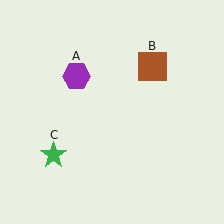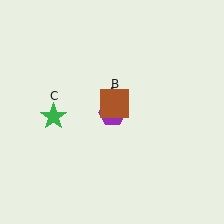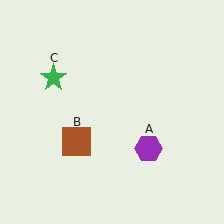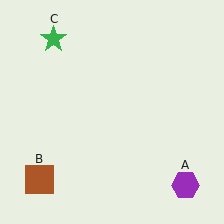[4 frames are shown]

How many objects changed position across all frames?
3 objects changed position: purple hexagon (object A), brown square (object B), green star (object C).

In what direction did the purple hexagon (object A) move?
The purple hexagon (object A) moved down and to the right.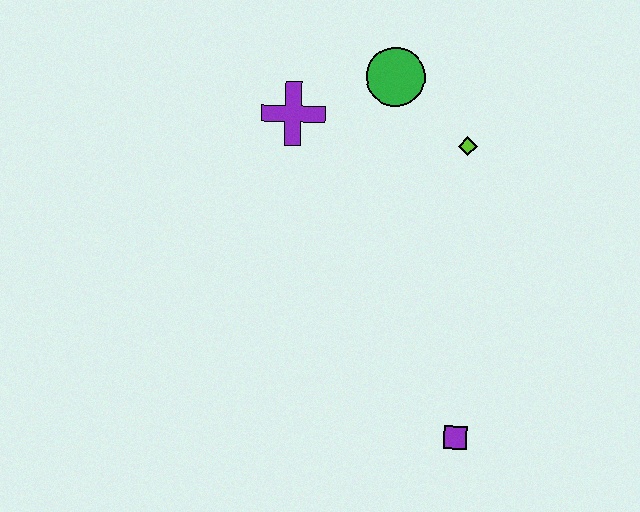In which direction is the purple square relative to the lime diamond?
The purple square is below the lime diamond.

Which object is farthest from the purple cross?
The purple square is farthest from the purple cross.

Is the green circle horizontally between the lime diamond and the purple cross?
Yes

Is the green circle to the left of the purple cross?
No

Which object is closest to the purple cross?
The green circle is closest to the purple cross.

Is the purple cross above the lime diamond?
Yes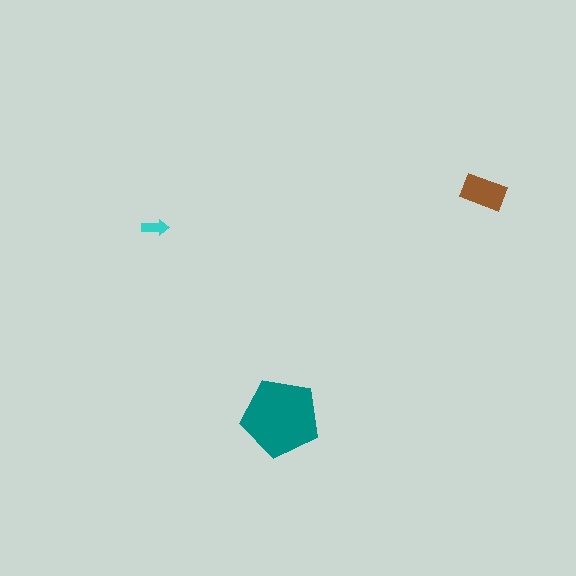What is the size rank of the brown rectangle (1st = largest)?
2nd.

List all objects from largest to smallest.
The teal pentagon, the brown rectangle, the cyan arrow.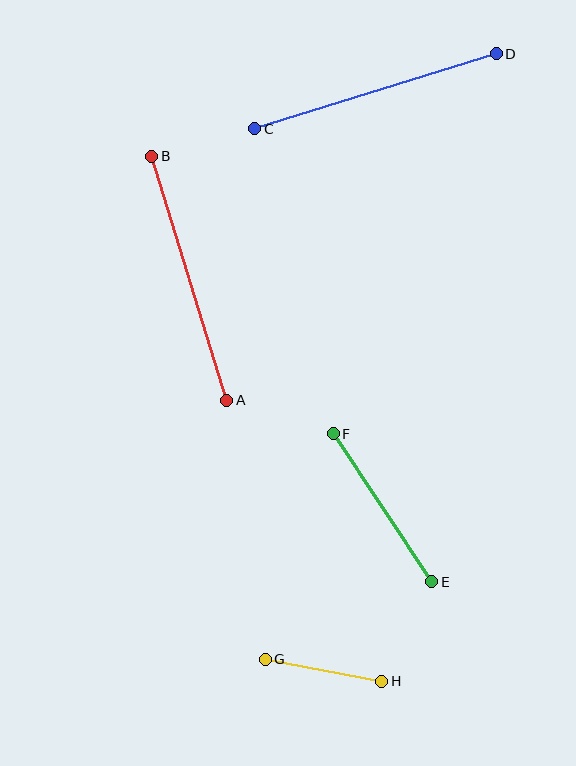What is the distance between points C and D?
The distance is approximately 253 pixels.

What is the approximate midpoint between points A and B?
The midpoint is at approximately (189, 278) pixels.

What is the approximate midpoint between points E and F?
The midpoint is at approximately (383, 508) pixels.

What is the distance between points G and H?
The distance is approximately 118 pixels.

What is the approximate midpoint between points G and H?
The midpoint is at approximately (324, 670) pixels.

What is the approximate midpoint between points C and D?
The midpoint is at approximately (376, 91) pixels.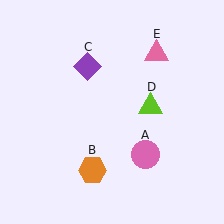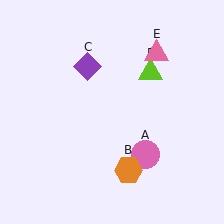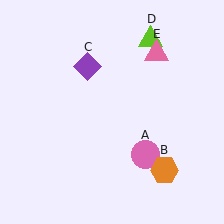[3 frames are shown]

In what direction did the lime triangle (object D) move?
The lime triangle (object D) moved up.